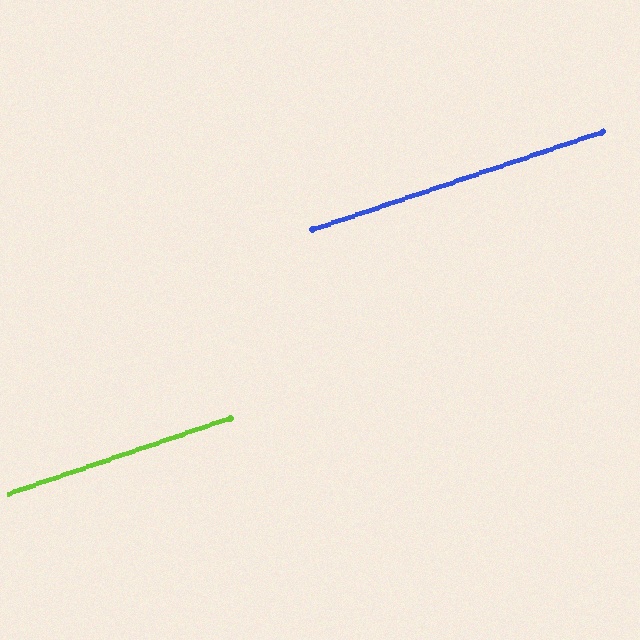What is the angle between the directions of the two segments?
Approximately 0 degrees.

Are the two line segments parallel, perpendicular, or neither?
Parallel — their directions differ by only 0.4°.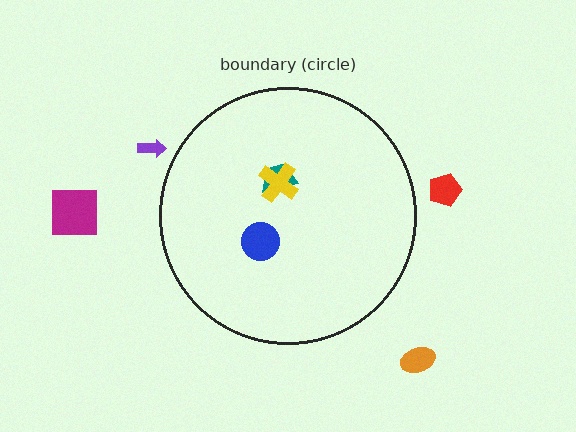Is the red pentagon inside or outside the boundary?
Outside.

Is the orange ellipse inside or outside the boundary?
Outside.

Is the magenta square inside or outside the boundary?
Outside.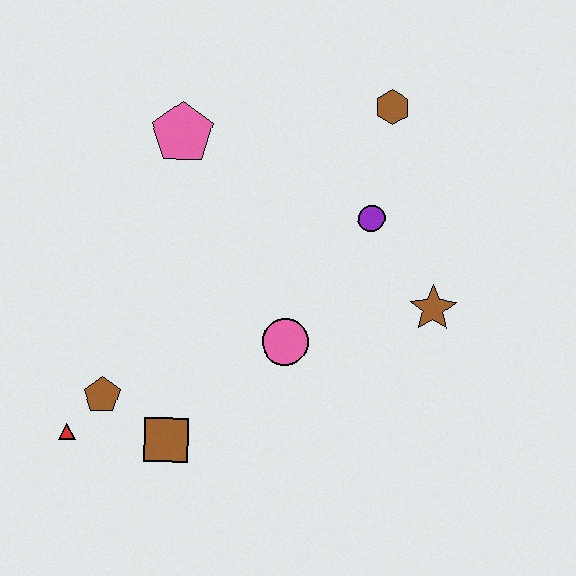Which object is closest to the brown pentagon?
The red triangle is closest to the brown pentagon.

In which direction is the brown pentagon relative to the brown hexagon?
The brown pentagon is below the brown hexagon.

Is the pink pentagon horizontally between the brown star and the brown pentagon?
Yes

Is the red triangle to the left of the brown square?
Yes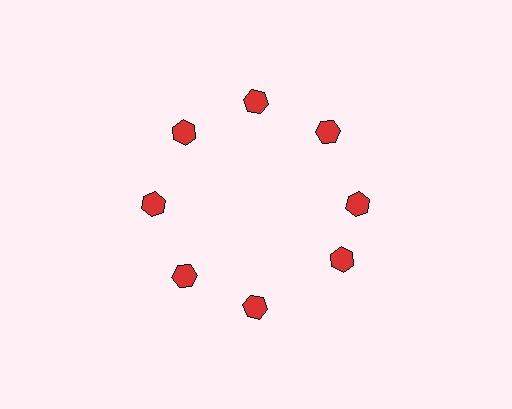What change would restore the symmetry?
The symmetry would be restored by rotating it back into even spacing with its neighbors so that all 8 hexagons sit at equal angles and equal distance from the center.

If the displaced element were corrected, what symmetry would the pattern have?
It would have 8-fold rotational symmetry — the pattern would map onto itself every 45 degrees.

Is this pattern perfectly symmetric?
No. The 8 red hexagons are arranged in a ring, but one element near the 4 o'clock position is rotated out of alignment along the ring, breaking the 8-fold rotational symmetry.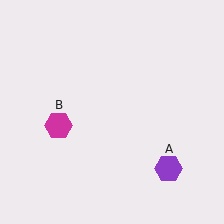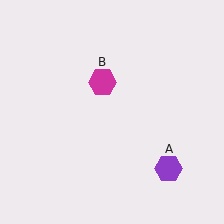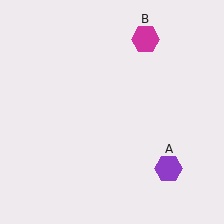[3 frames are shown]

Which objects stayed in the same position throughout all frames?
Purple hexagon (object A) remained stationary.